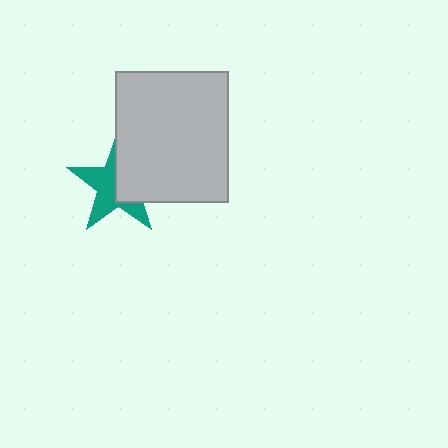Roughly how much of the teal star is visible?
About half of it is visible (roughly 55%).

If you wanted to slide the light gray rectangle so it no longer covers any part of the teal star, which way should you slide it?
Slide it right — that is the most direct way to separate the two shapes.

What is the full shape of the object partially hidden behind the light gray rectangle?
The partially hidden object is a teal star.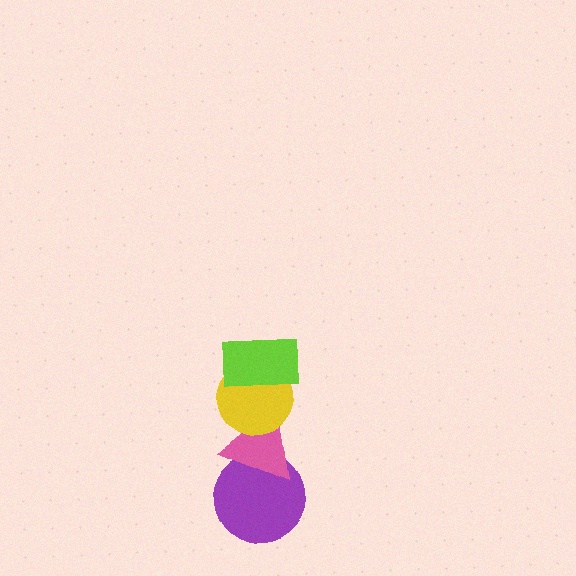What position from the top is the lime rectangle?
The lime rectangle is 1st from the top.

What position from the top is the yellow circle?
The yellow circle is 2nd from the top.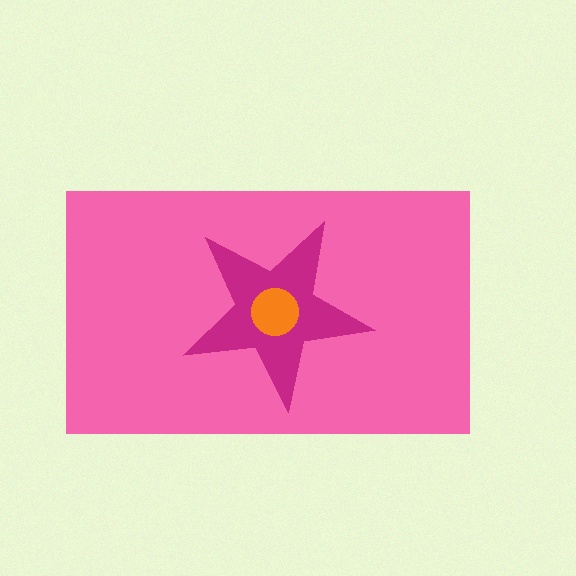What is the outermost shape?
The pink rectangle.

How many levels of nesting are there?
3.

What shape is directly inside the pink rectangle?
The magenta star.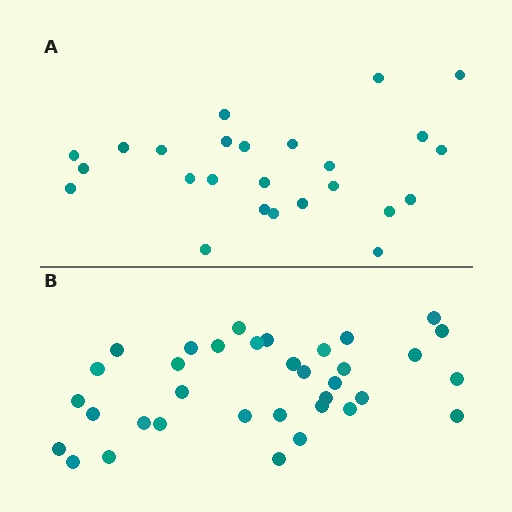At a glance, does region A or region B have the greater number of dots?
Region B (the bottom region) has more dots.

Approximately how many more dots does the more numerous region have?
Region B has roughly 10 or so more dots than region A.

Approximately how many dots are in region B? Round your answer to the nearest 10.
About 40 dots. (The exact count is 35, which rounds to 40.)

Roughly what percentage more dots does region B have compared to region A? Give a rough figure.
About 40% more.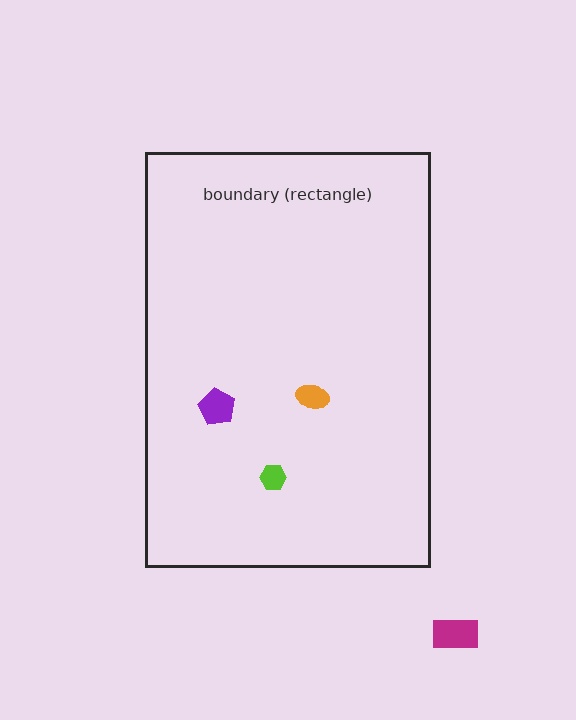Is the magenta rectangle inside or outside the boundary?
Outside.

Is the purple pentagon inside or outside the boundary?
Inside.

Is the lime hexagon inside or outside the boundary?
Inside.